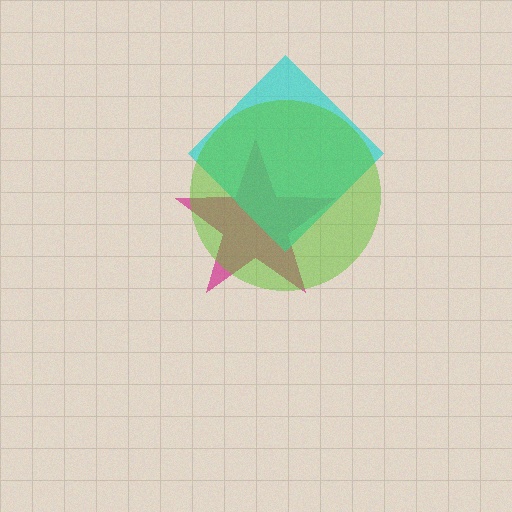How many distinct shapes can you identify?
There are 3 distinct shapes: a magenta star, a cyan diamond, a lime circle.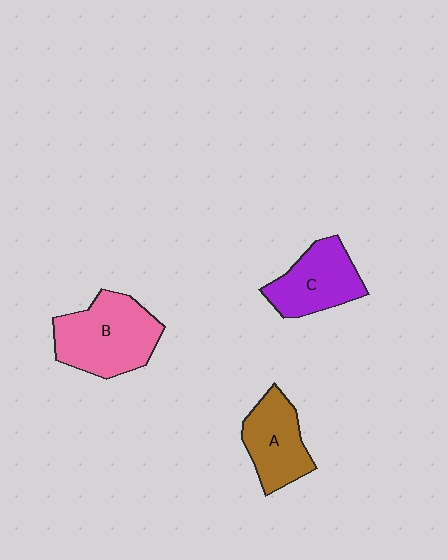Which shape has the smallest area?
Shape A (brown).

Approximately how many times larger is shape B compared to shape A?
Approximately 1.4 times.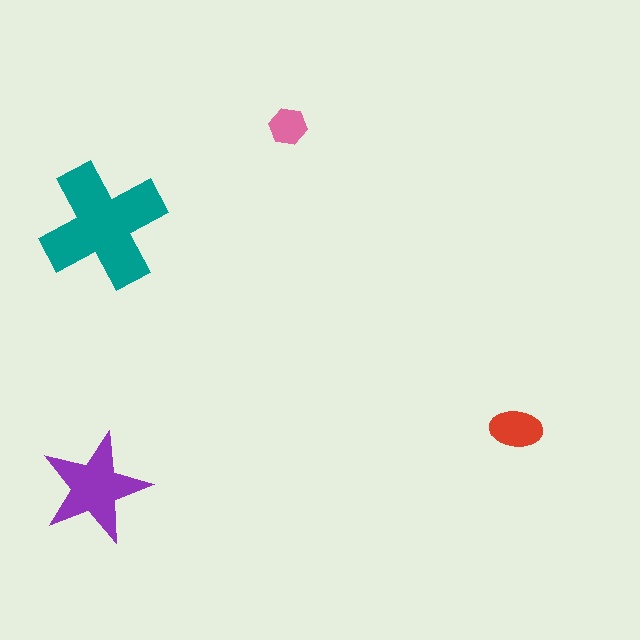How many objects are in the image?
There are 4 objects in the image.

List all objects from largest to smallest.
The teal cross, the purple star, the red ellipse, the pink hexagon.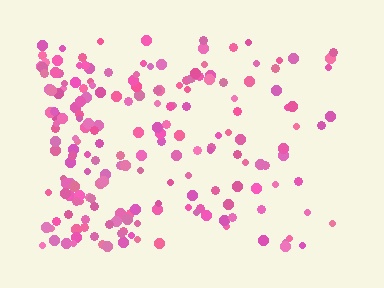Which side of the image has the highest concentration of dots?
The left.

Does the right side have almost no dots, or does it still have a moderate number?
Still a moderate number, just noticeably fewer than the left.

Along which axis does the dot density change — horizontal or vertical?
Horizontal.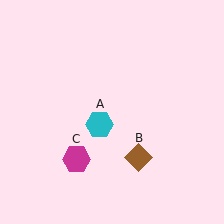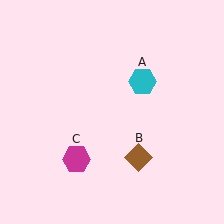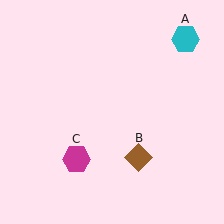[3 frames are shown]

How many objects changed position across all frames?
1 object changed position: cyan hexagon (object A).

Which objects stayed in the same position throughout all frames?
Brown diamond (object B) and magenta hexagon (object C) remained stationary.